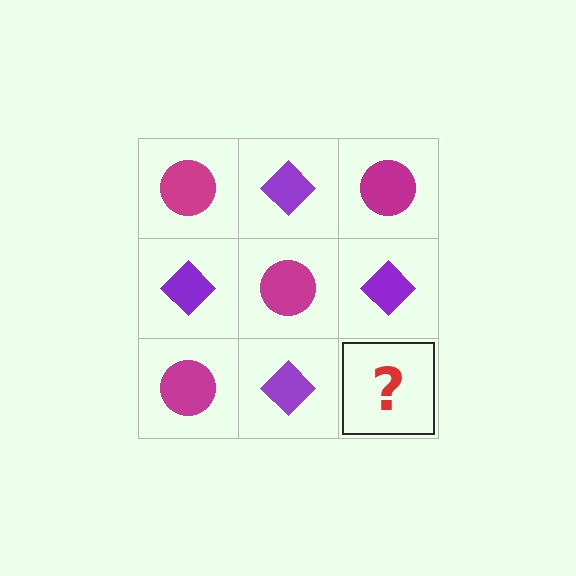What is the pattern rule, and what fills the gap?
The rule is that it alternates magenta circle and purple diamond in a checkerboard pattern. The gap should be filled with a magenta circle.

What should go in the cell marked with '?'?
The missing cell should contain a magenta circle.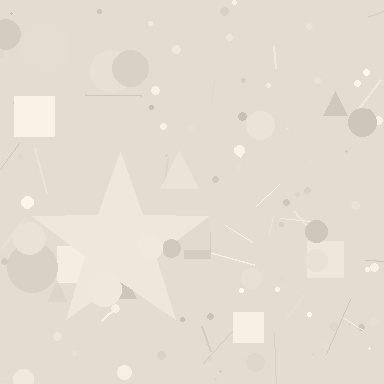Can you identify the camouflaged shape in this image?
The camouflaged shape is a star.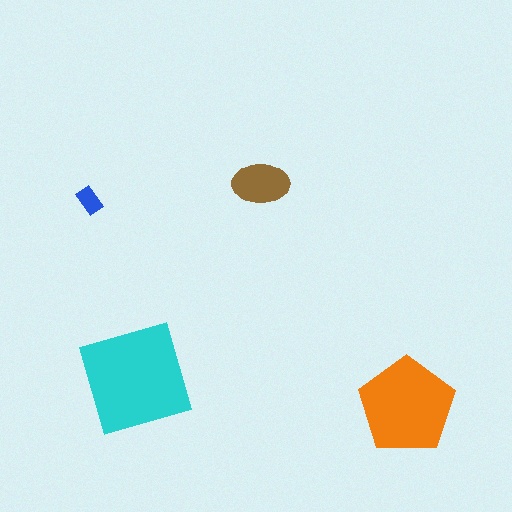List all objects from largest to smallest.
The cyan square, the orange pentagon, the brown ellipse, the blue rectangle.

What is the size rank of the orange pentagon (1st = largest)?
2nd.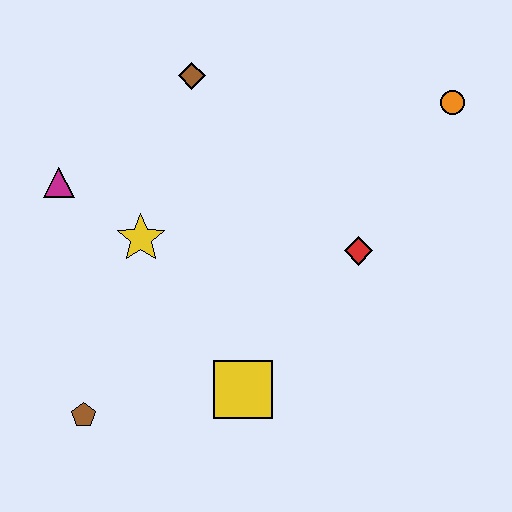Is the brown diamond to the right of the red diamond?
No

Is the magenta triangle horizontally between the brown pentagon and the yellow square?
No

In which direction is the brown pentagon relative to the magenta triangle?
The brown pentagon is below the magenta triangle.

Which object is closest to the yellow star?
The magenta triangle is closest to the yellow star.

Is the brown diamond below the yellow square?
No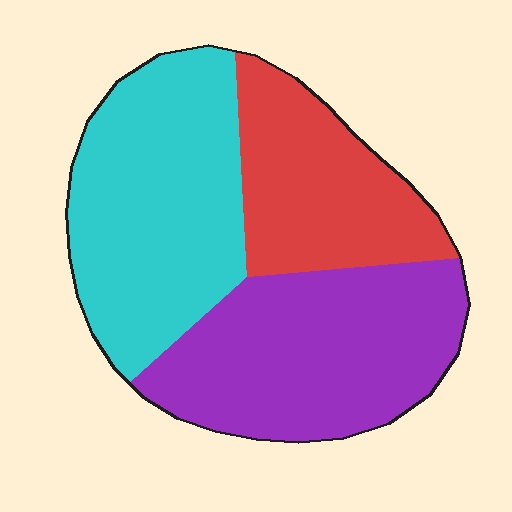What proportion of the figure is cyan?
Cyan covers about 40% of the figure.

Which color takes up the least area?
Red, at roughly 25%.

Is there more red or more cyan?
Cyan.